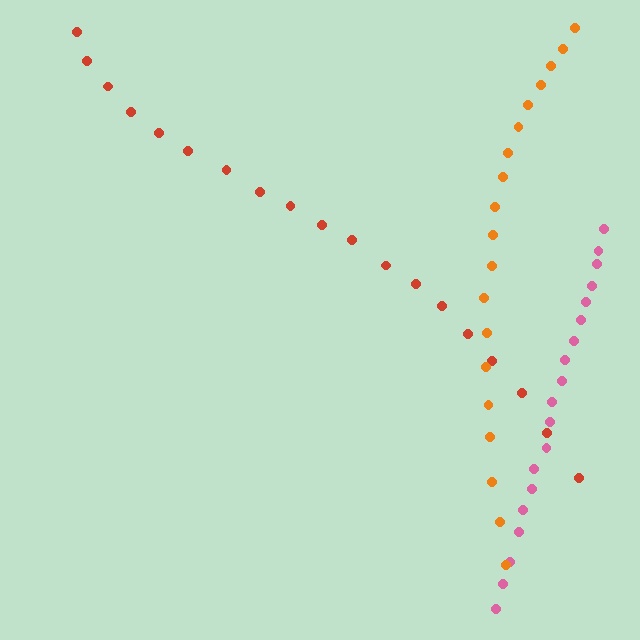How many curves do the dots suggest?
There are 3 distinct paths.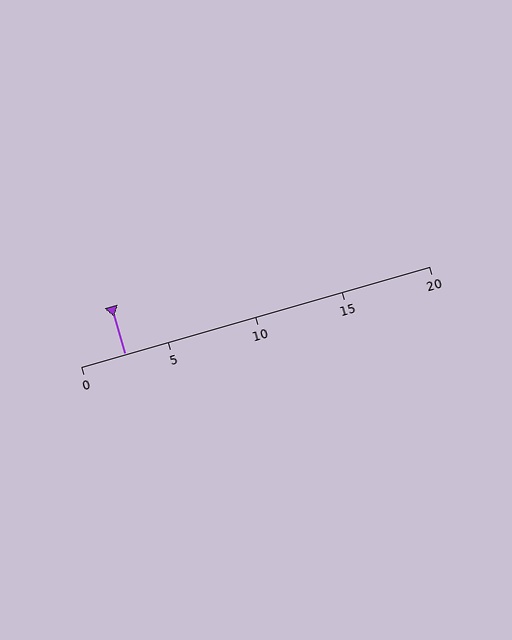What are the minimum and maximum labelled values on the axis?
The axis runs from 0 to 20.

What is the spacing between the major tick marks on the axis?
The major ticks are spaced 5 apart.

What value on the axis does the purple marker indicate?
The marker indicates approximately 2.5.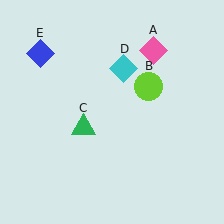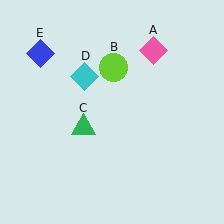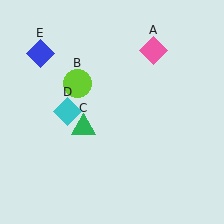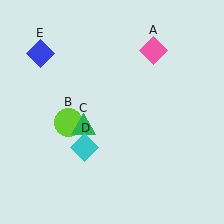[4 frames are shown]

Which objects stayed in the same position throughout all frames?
Pink diamond (object A) and green triangle (object C) and blue diamond (object E) remained stationary.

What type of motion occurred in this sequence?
The lime circle (object B), cyan diamond (object D) rotated counterclockwise around the center of the scene.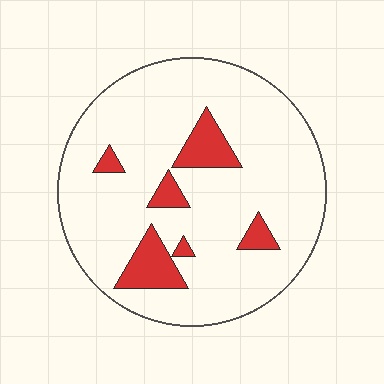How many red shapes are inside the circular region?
6.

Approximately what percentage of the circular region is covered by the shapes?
Approximately 15%.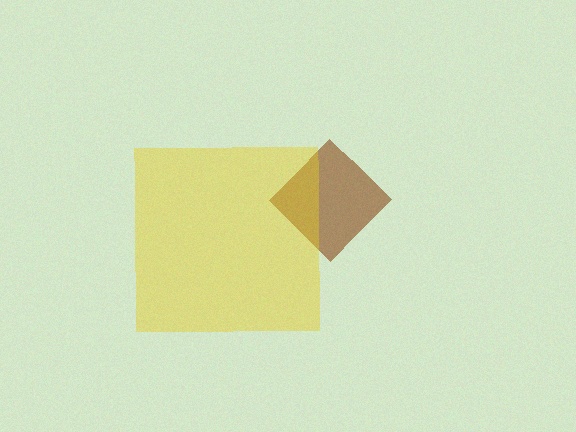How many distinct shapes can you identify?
There are 2 distinct shapes: a brown diamond, a yellow square.